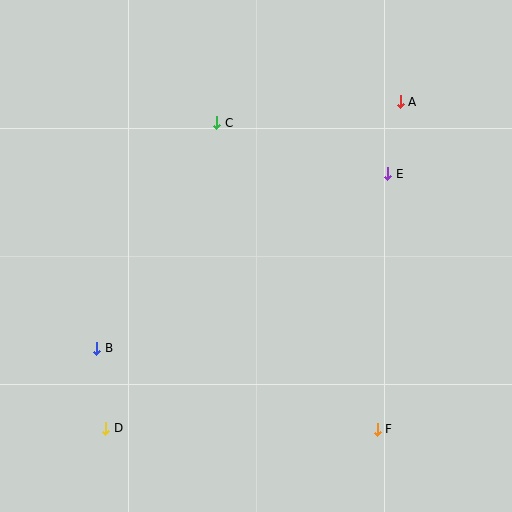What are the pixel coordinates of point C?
Point C is at (217, 123).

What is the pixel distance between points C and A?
The distance between C and A is 185 pixels.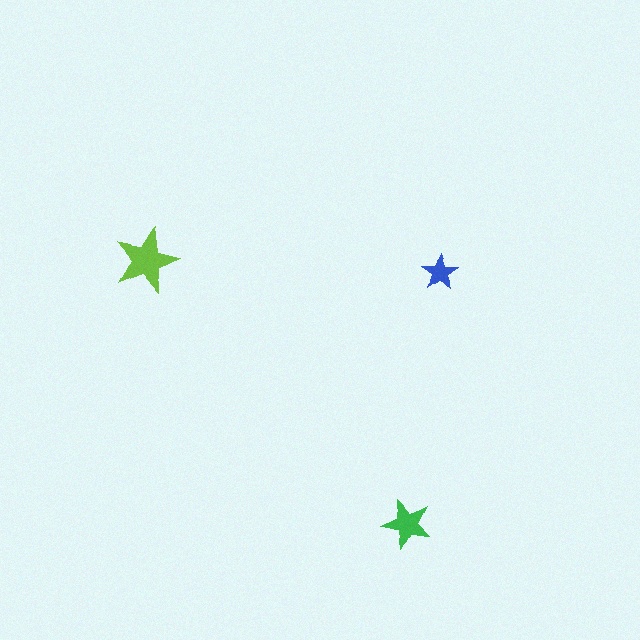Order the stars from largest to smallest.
the lime one, the green one, the blue one.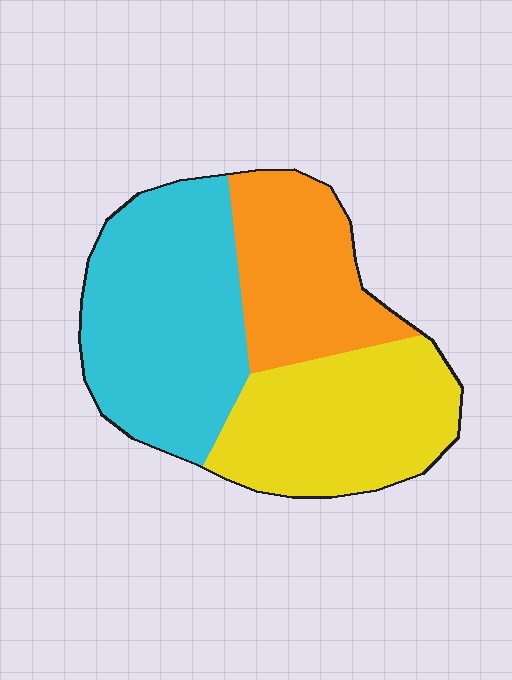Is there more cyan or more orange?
Cyan.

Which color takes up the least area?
Orange, at roughly 25%.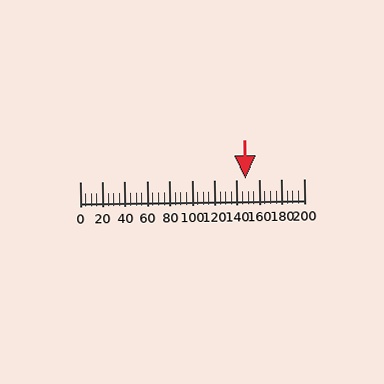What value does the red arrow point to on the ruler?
The red arrow points to approximately 148.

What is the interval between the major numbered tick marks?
The major tick marks are spaced 20 units apart.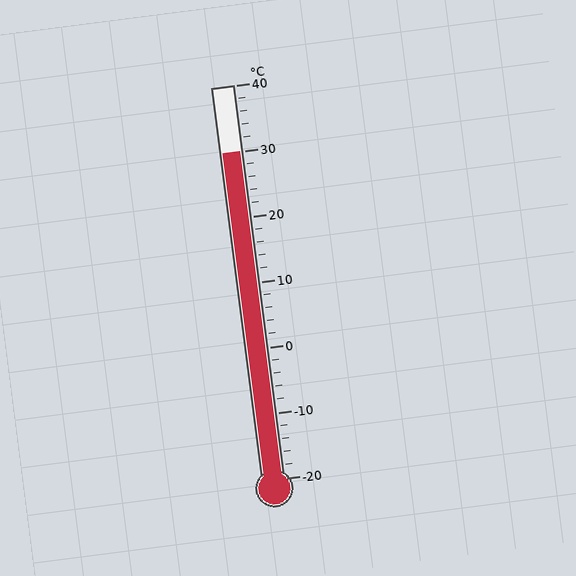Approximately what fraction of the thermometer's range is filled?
The thermometer is filled to approximately 85% of its range.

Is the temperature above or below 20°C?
The temperature is above 20°C.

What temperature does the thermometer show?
The thermometer shows approximately 30°C.